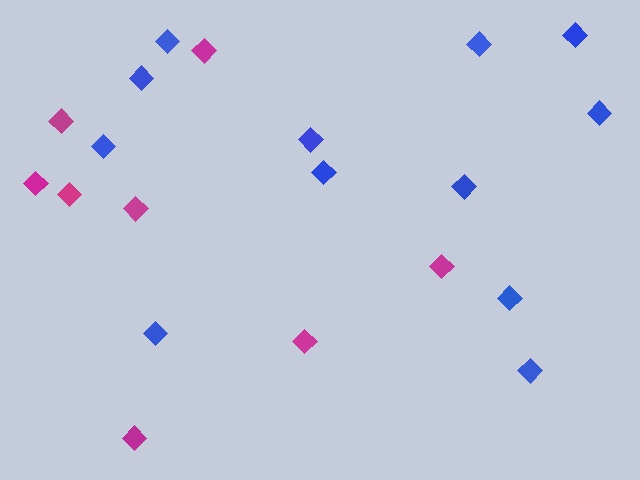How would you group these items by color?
There are 2 groups: one group of magenta diamonds (8) and one group of blue diamonds (12).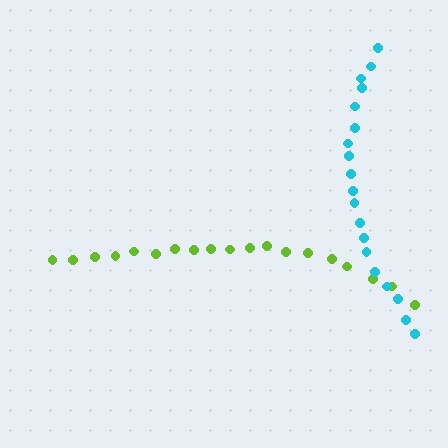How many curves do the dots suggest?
There are 2 distinct paths.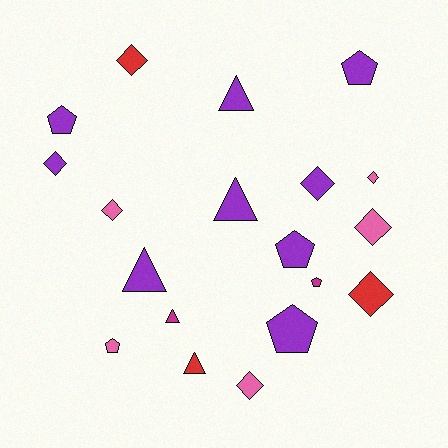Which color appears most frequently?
Purple, with 9 objects.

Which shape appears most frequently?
Diamond, with 8 objects.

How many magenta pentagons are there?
There is 1 magenta pentagon.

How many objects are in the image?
There are 19 objects.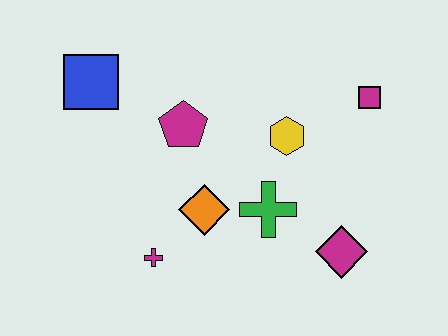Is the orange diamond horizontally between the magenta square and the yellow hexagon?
No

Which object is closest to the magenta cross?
The orange diamond is closest to the magenta cross.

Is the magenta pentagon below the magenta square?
Yes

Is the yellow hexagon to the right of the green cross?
Yes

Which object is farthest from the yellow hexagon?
The blue square is farthest from the yellow hexagon.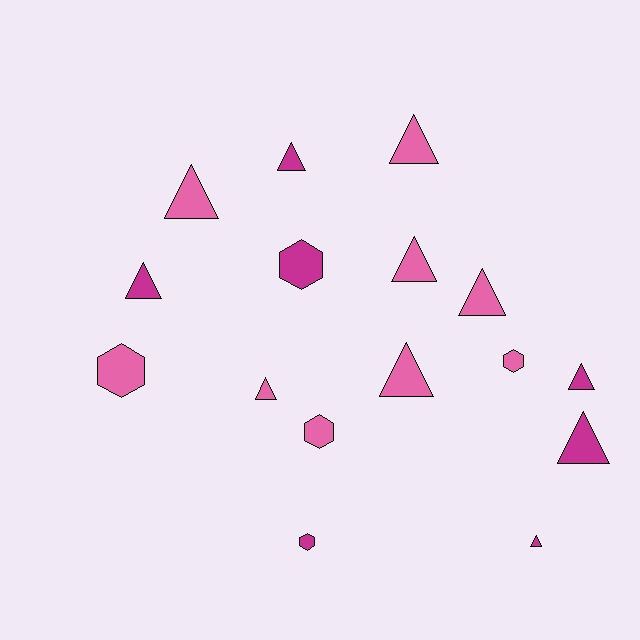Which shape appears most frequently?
Triangle, with 11 objects.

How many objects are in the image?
There are 16 objects.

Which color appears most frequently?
Pink, with 9 objects.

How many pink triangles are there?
There are 6 pink triangles.